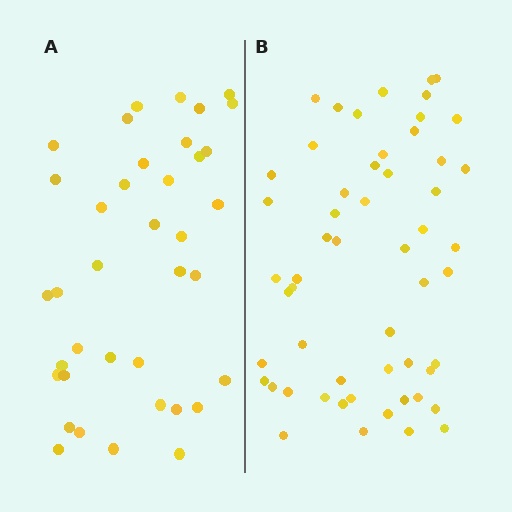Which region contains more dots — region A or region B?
Region B (the right region) has more dots.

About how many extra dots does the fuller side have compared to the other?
Region B has approximately 15 more dots than region A.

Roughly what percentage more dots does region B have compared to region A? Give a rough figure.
About 45% more.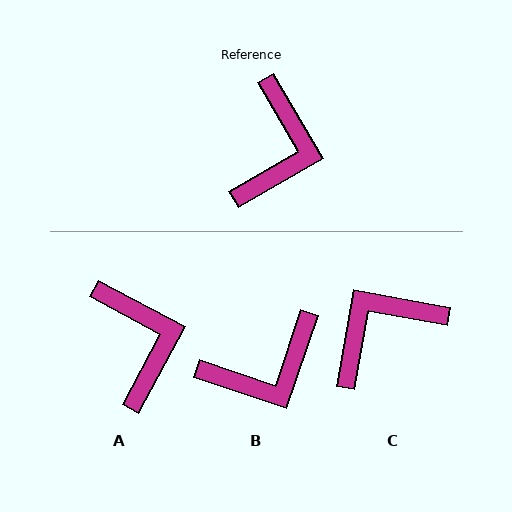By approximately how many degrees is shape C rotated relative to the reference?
Approximately 139 degrees counter-clockwise.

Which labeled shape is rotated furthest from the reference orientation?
C, about 139 degrees away.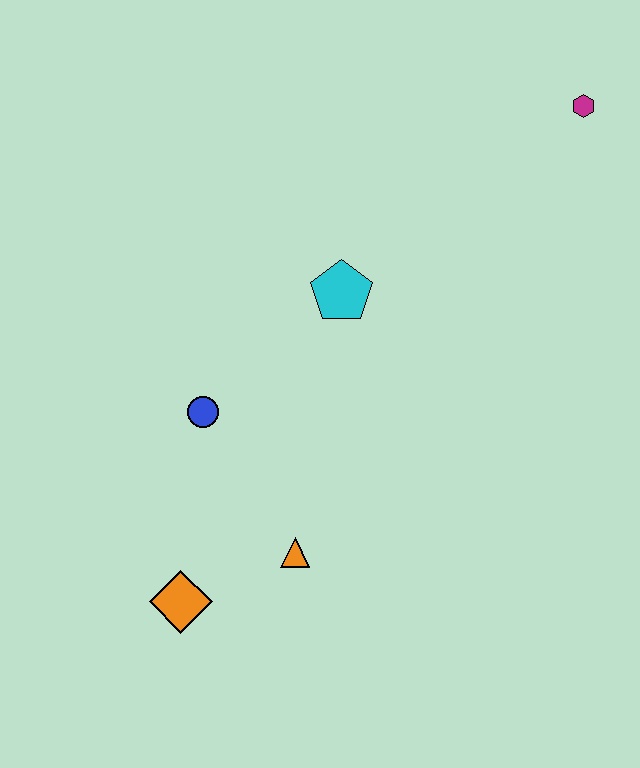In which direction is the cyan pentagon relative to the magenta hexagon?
The cyan pentagon is to the left of the magenta hexagon.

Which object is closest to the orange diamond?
The orange triangle is closest to the orange diamond.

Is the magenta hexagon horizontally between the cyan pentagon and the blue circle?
No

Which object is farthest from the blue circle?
The magenta hexagon is farthest from the blue circle.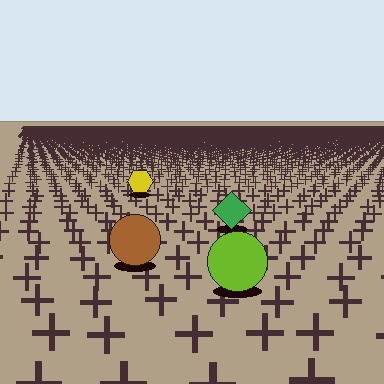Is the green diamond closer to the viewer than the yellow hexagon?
Yes. The green diamond is closer — you can tell from the texture gradient: the ground texture is coarser near it.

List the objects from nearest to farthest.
From nearest to farthest: the lime circle, the brown circle, the green diamond, the yellow hexagon.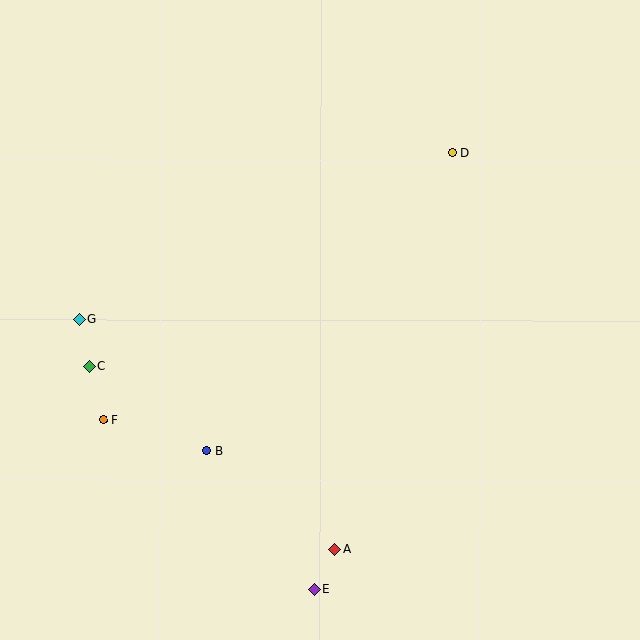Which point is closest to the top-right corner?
Point D is closest to the top-right corner.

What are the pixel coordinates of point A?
Point A is at (335, 549).